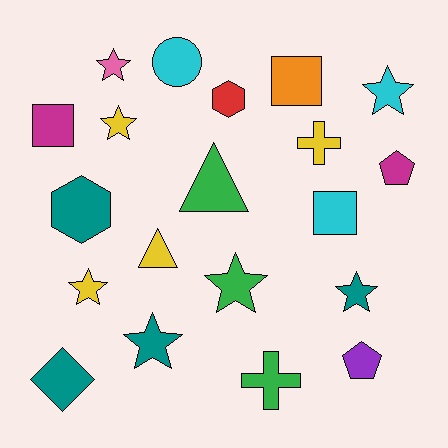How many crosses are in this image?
There are 2 crosses.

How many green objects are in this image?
There are 3 green objects.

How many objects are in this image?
There are 20 objects.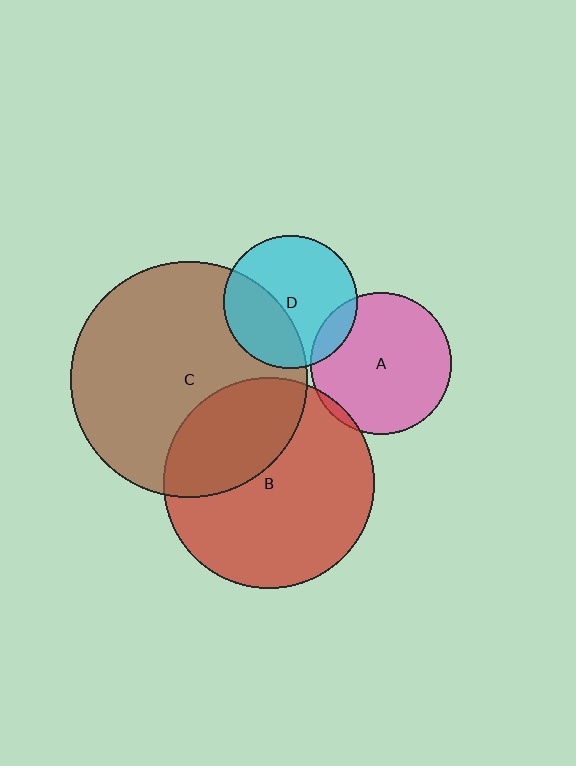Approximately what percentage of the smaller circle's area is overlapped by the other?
Approximately 10%.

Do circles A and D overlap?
Yes.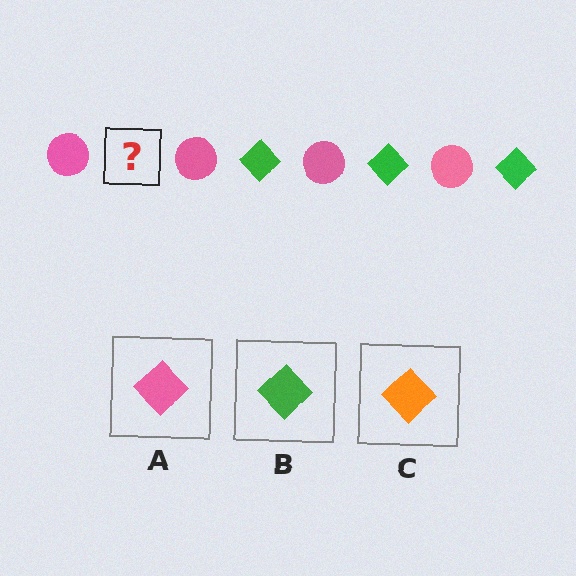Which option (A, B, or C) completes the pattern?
B.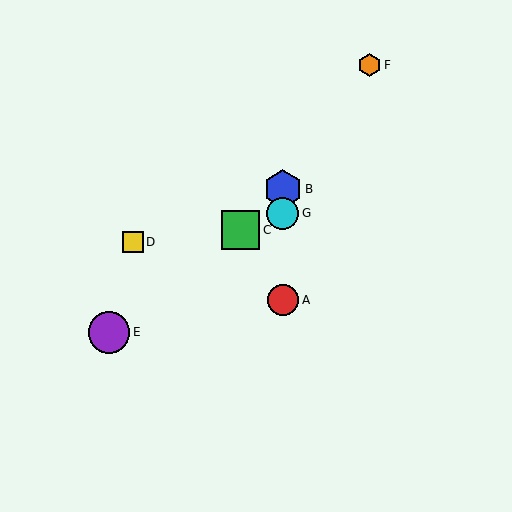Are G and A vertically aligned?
Yes, both are at x≈283.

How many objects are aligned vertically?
3 objects (A, B, G) are aligned vertically.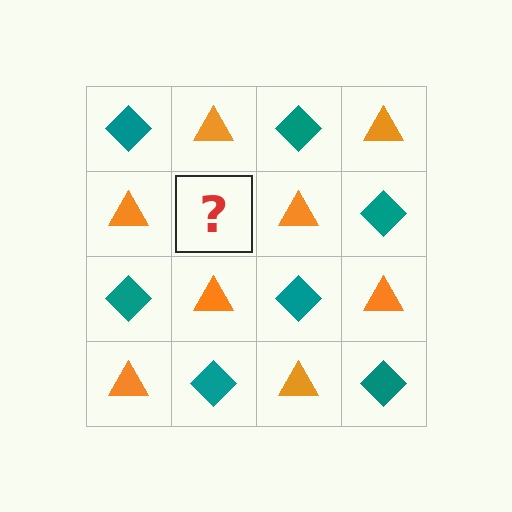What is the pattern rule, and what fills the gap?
The rule is that it alternates teal diamond and orange triangle in a checkerboard pattern. The gap should be filled with a teal diamond.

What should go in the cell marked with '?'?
The missing cell should contain a teal diamond.